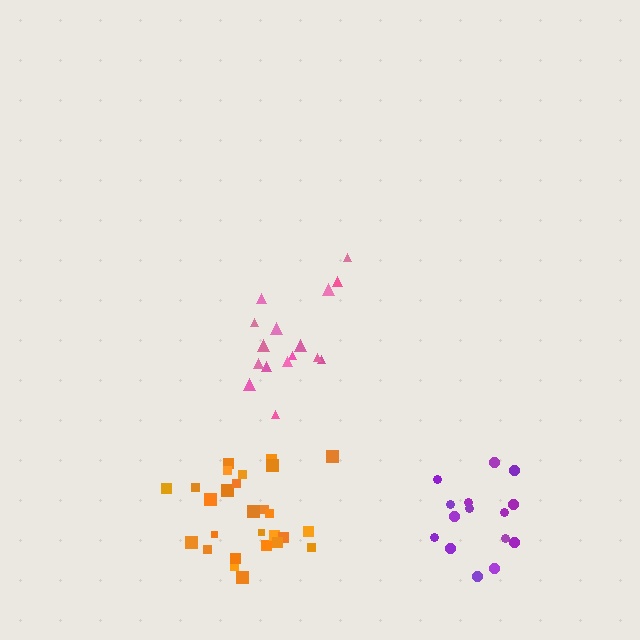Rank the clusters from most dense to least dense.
orange, purple, pink.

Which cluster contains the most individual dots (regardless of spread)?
Orange (29).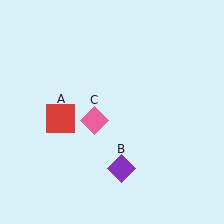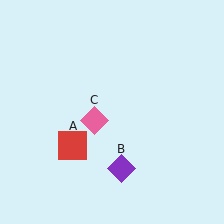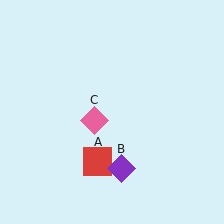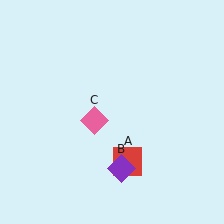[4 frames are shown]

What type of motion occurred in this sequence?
The red square (object A) rotated counterclockwise around the center of the scene.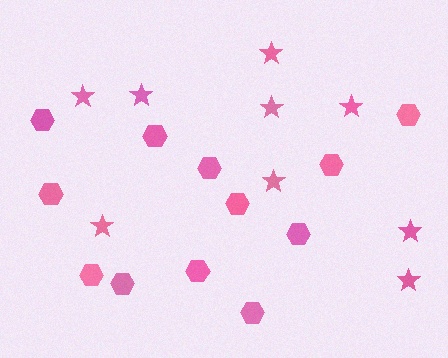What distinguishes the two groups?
There are 2 groups: one group of stars (9) and one group of hexagons (12).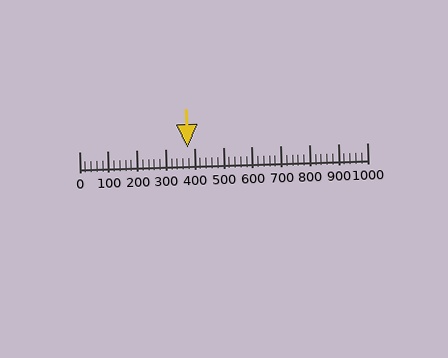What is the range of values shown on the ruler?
The ruler shows values from 0 to 1000.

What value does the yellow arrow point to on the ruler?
The yellow arrow points to approximately 375.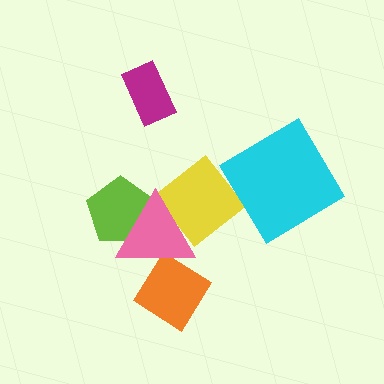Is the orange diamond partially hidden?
Yes, it is partially covered by another shape.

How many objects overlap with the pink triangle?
3 objects overlap with the pink triangle.